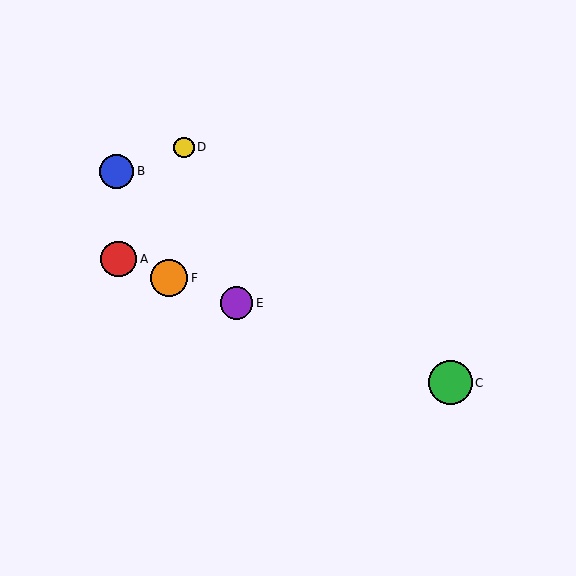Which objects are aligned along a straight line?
Objects A, C, E, F are aligned along a straight line.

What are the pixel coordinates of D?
Object D is at (184, 147).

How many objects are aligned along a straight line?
4 objects (A, C, E, F) are aligned along a straight line.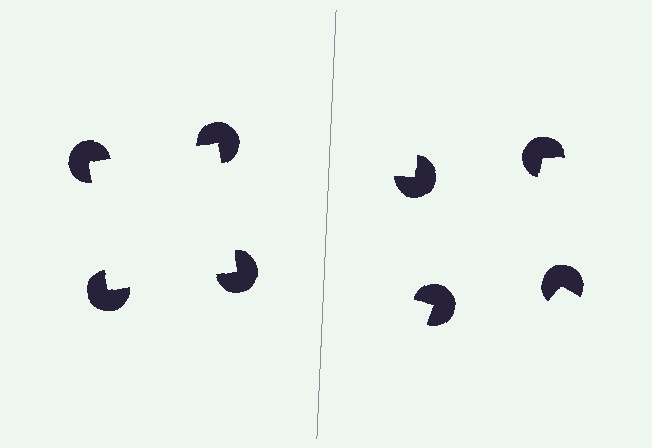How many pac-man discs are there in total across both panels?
8 — 4 on each side.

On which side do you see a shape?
An illusory square appears on the left side. On the right side the wedge cuts are rotated, so no coherent shape forms.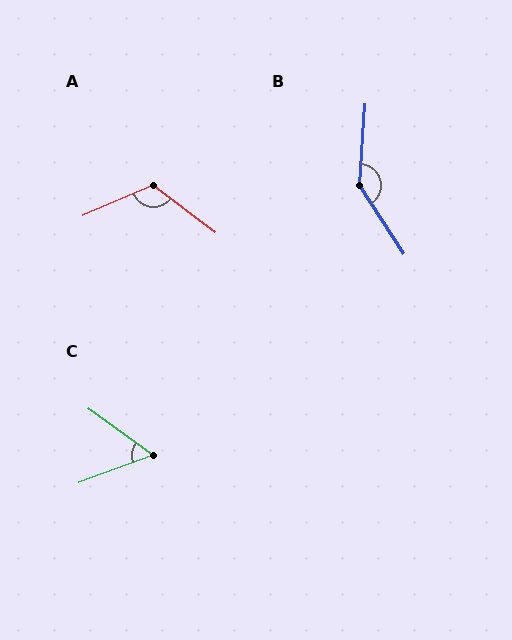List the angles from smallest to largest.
C (55°), A (119°), B (143°).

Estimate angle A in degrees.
Approximately 119 degrees.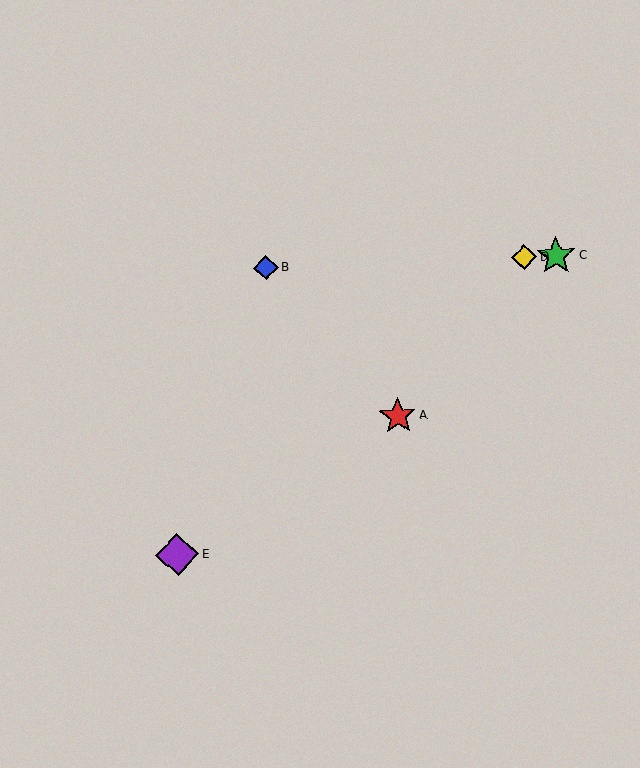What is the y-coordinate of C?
Object C is at y≈256.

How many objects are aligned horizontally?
3 objects (B, C, D) are aligned horizontally.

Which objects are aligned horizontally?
Objects B, C, D are aligned horizontally.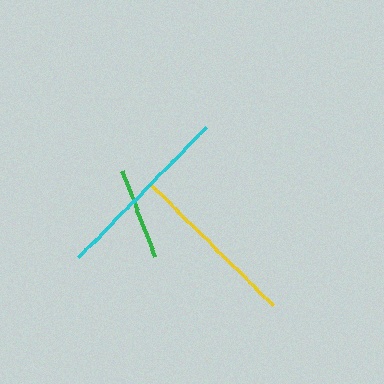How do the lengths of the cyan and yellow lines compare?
The cyan and yellow lines are approximately the same length.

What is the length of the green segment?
The green segment is approximately 92 pixels long.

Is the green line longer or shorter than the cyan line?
The cyan line is longer than the green line.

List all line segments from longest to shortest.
From longest to shortest: cyan, yellow, green.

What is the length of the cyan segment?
The cyan segment is approximately 183 pixels long.